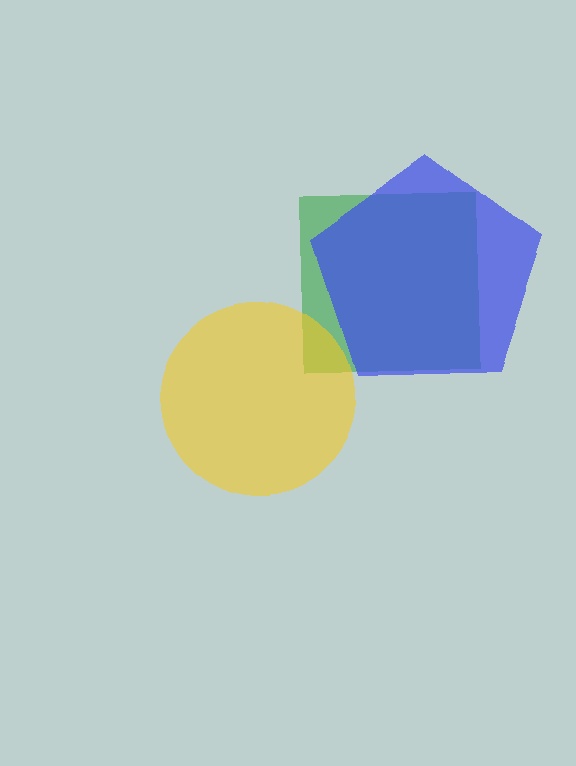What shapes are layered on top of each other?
The layered shapes are: a green square, a blue pentagon, a yellow circle.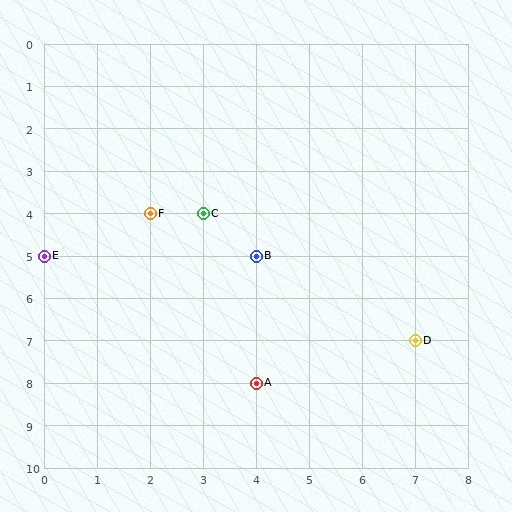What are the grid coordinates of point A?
Point A is at grid coordinates (4, 8).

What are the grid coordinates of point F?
Point F is at grid coordinates (2, 4).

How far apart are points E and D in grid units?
Points E and D are 7 columns and 2 rows apart (about 7.3 grid units diagonally).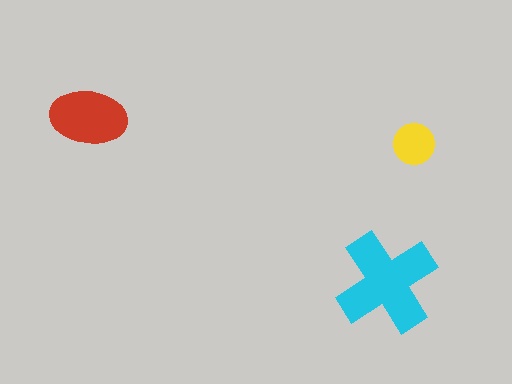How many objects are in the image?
There are 3 objects in the image.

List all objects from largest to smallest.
The cyan cross, the red ellipse, the yellow circle.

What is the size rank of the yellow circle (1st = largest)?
3rd.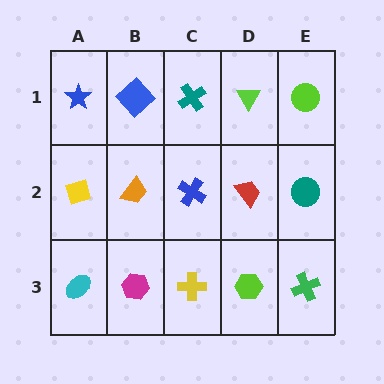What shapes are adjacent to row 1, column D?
A red trapezoid (row 2, column D), a teal cross (row 1, column C), a lime circle (row 1, column E).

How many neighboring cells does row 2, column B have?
4.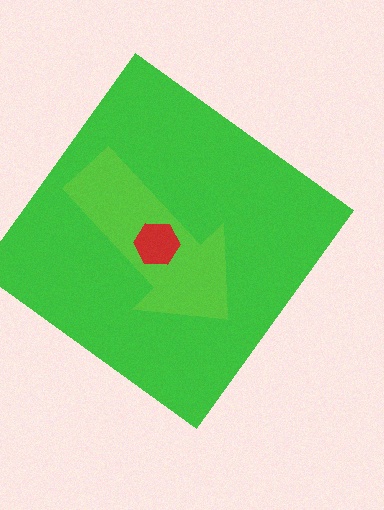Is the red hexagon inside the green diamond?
Yes.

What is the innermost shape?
The red hexagon.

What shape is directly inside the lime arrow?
The red hexagon.